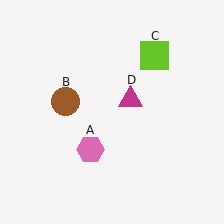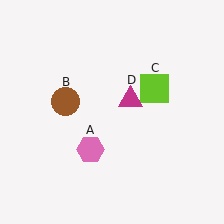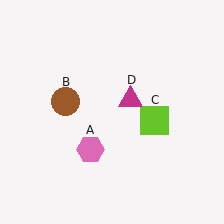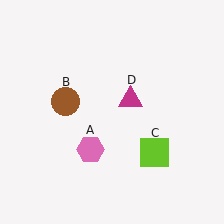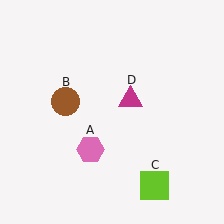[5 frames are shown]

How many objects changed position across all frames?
1 object changed position: lime square (object C).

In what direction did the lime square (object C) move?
The lime square (object C) moved down.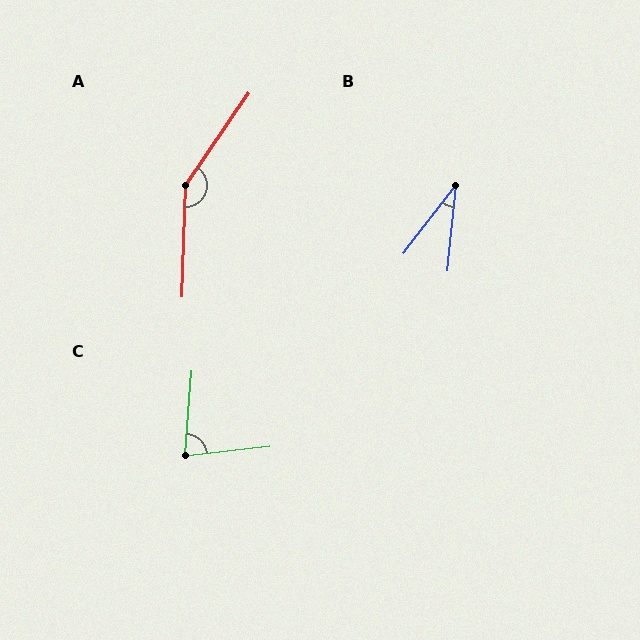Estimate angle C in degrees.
Approximately 79 degrees.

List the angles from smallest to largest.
B (32°), C (79°), A (148°).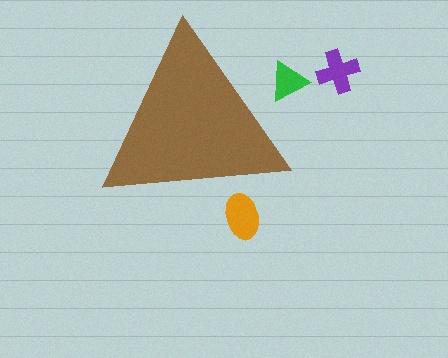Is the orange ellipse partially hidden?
Yes, the orange ellipse is partially hidden behind the brown triangle.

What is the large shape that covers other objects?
A brown triangle.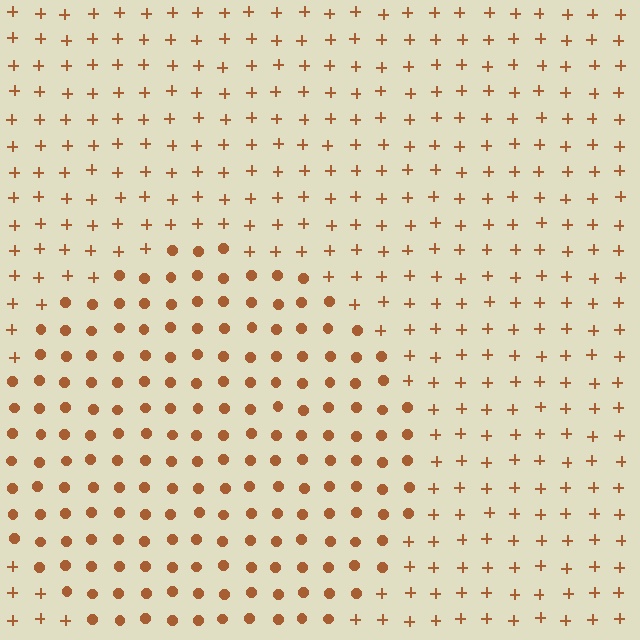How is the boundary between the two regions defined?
The boundary is defined by a change in element shape: circles inside vs. plus signs outside. All elements share the same color and spacing.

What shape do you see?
I see a circle.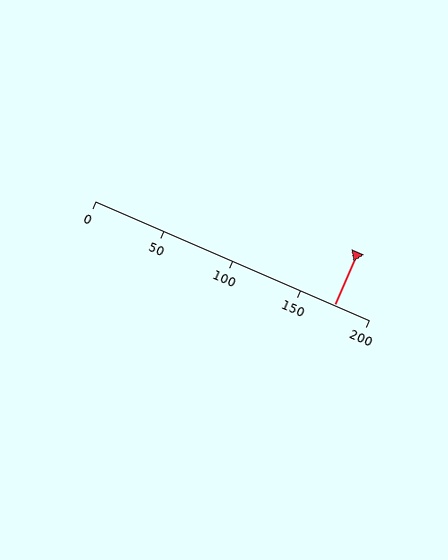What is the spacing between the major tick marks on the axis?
The major ticks are spaced 50 apart.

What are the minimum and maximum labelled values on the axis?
The axis runs from 0 to 200.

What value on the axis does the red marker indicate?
The marker indicates approximately 175.